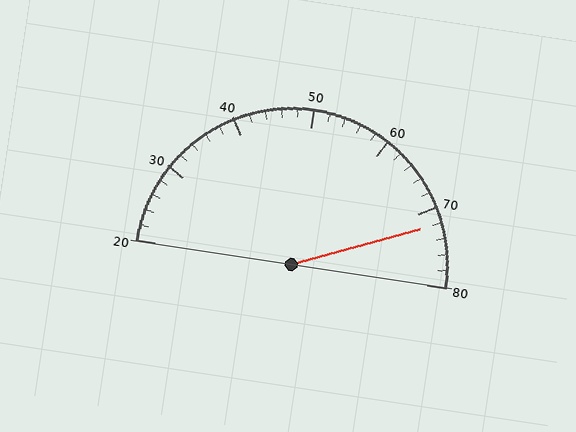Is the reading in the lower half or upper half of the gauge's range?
The reading is in the upper half of the range (20 to 80).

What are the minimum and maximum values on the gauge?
The gauge ranges from 20 to 80.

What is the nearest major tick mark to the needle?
The nearest major tick mark is 70.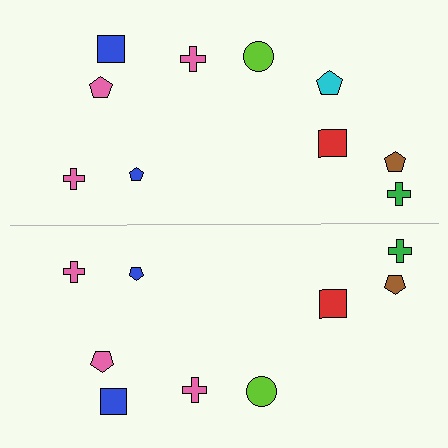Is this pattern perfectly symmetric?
No, the pattern is not perfectly symmetric. A cyan pentagon is missing from the bottom side.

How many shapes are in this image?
There are 19 shapes in this image.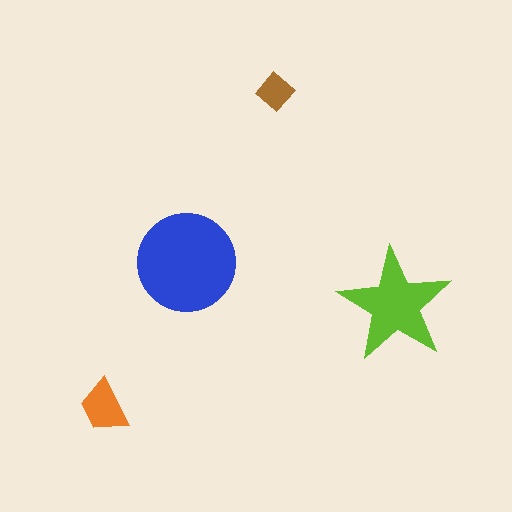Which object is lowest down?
The orange trapezoid is bottommost.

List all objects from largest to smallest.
The blue circle, the lime star, the orange trapezoid, the brown diamond.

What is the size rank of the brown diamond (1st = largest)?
4th.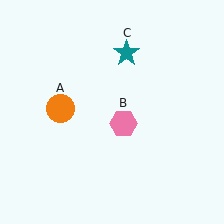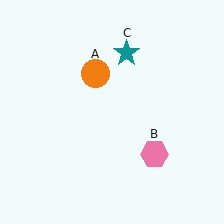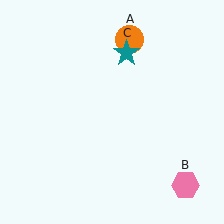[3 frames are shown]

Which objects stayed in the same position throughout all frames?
Teal star (object C) remained stationary.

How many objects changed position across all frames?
2 objects changed position: orange circle (object A), pink hexagon (object B).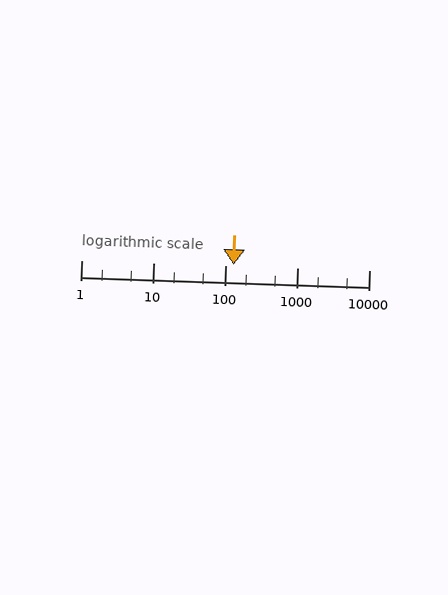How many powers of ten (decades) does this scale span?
The scale spans 4 decades, from 1 to 10000.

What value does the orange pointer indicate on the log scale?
The pointer indicates approximately 130.